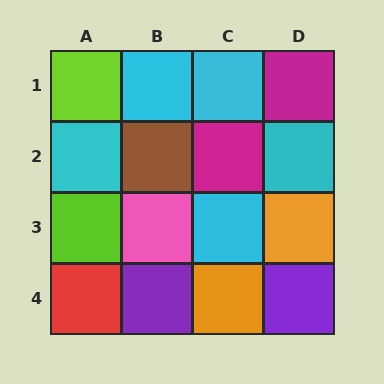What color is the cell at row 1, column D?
Magenta.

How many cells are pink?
1 cell is pink.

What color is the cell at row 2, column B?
Brown.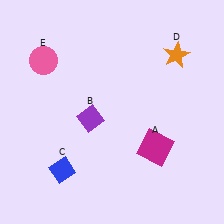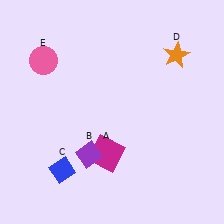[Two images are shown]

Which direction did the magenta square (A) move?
The magenta square (A) moved left.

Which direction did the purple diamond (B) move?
The purple diamond (B) moved down.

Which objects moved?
The objects that moved are: the magenta square (A), the purple diamond (B).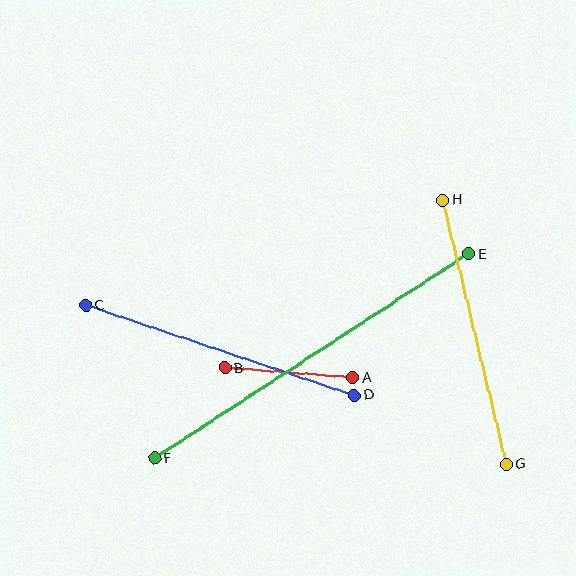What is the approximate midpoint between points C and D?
The midpoint is at approximately (220, 350) pixels.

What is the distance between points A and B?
The distance is approximately 128 pixels.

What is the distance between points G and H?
The distance is approximately 272 pixels.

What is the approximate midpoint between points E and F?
The midpoint is at approximately (312, 356) pixels.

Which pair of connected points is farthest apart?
Points E and F are farthest apart.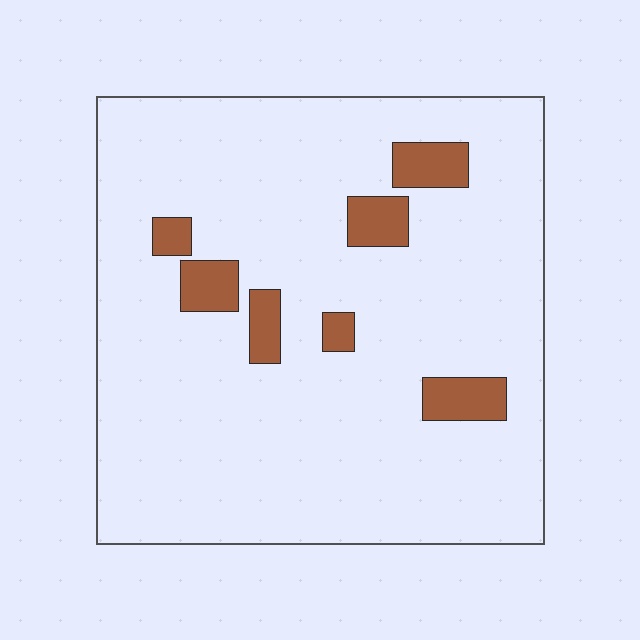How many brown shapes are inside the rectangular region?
7.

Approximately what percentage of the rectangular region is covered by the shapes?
Approximately 10%.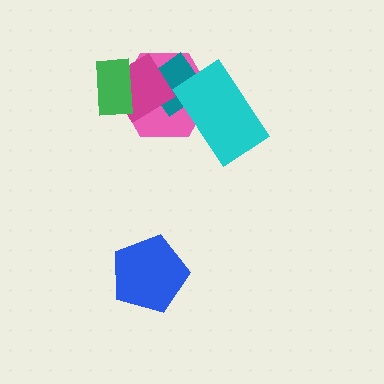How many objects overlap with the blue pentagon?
0 objects overlap with the blue pentagon.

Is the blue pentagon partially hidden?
No, no other shape covers it.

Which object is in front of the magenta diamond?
The green rectangle is in front of the magenta diamond.